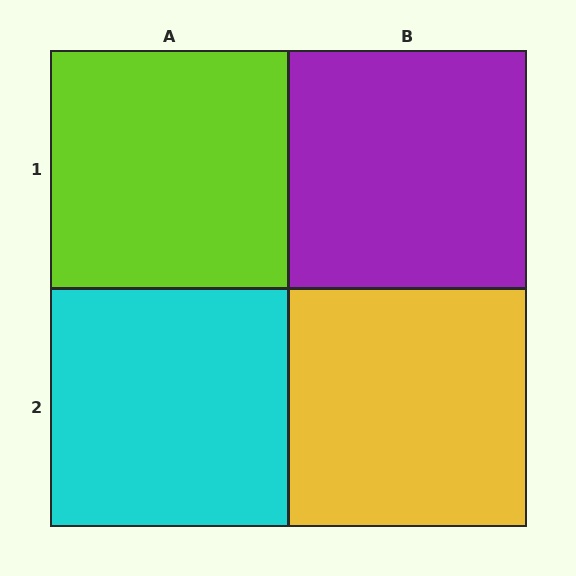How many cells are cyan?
1 cell is cyan.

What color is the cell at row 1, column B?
Purple.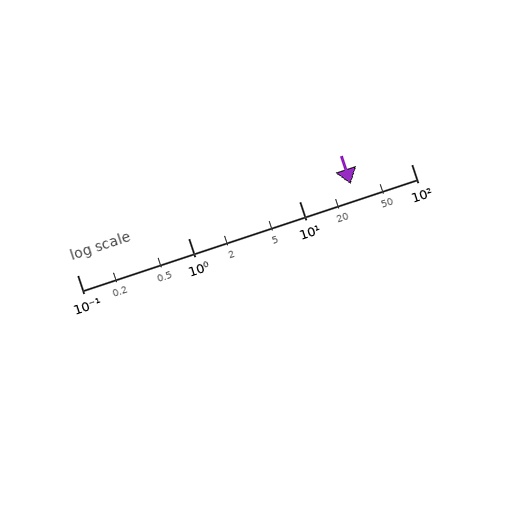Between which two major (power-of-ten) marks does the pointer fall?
The pointer is between 10 and 100.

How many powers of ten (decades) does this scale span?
The scale spans 3 decades, from 0.1 to 100.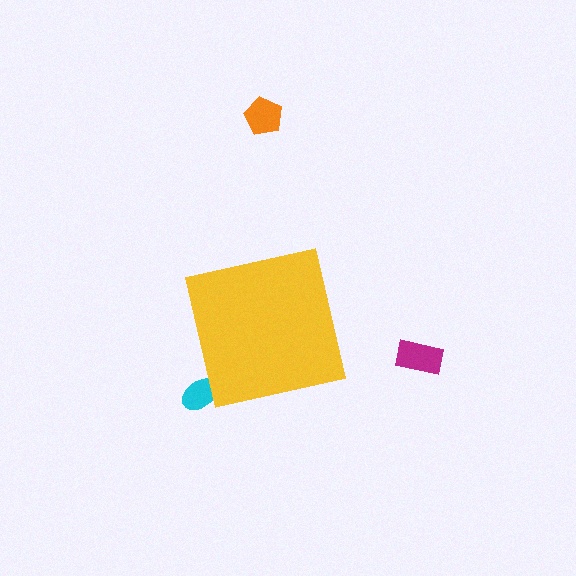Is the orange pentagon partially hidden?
No, the orange pentagon is fully visible.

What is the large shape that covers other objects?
A yellow square.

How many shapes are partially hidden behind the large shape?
1 shape is partially hidden.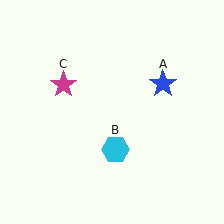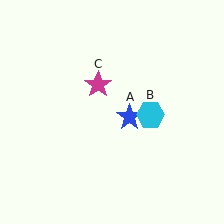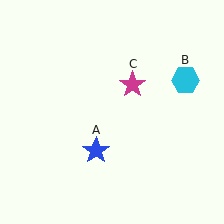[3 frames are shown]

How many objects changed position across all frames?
3 objects changed position: blue star (object A), cyan hexagon (object B), magenta star (object C).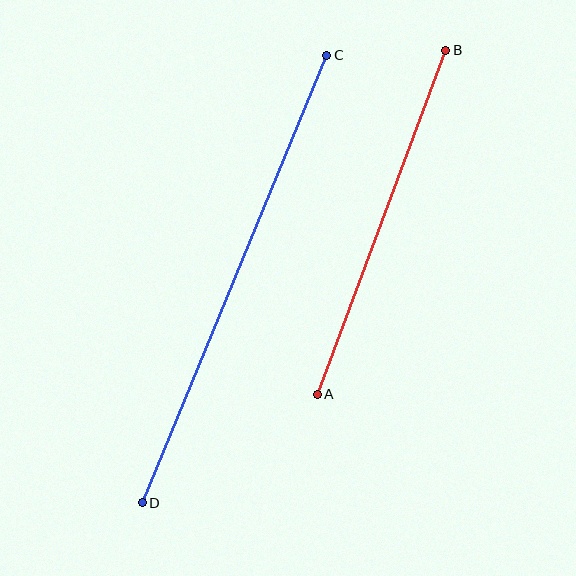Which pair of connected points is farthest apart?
Points C and D are farthest apart.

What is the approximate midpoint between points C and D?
The midpoint is at approximately (235, 279) pixels.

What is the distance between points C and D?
The distance is approximately 484 pixels.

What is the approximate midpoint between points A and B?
The midpoint is at approximately (382, 222) pixels.